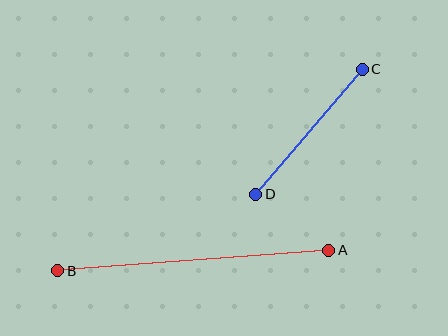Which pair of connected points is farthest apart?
Points A and B are farthest apart.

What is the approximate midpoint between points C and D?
The midpoint is at approximately (309, 132) pixels.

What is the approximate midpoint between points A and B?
The midpoint is at approximately (193, 261) pixels.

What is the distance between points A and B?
The distance is approximately 272 pixels.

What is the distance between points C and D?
The distance is approximately 164 pixels.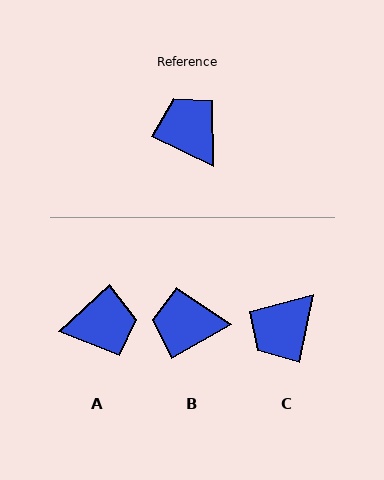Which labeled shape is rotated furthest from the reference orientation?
A, about 112 degrees away.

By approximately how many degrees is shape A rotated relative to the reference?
Approximately 112 degrees clockwise.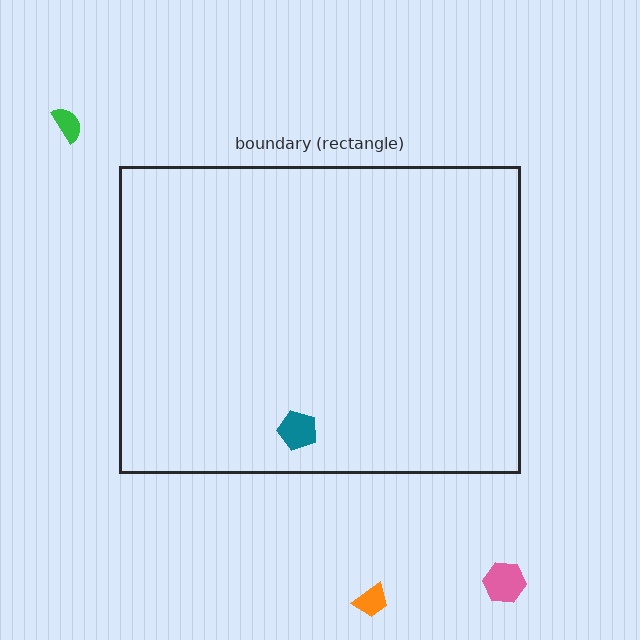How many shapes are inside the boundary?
1 inside, 3 outside.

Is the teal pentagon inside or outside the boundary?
Inside.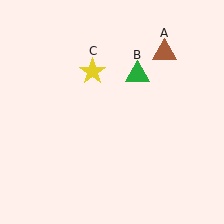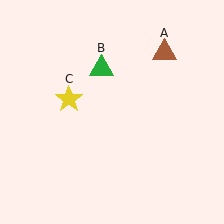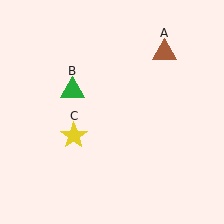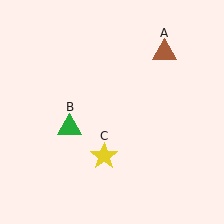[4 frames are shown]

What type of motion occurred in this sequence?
The green triangle (object B), yellow star (object C) rotated counterclockwise around the center of the scene.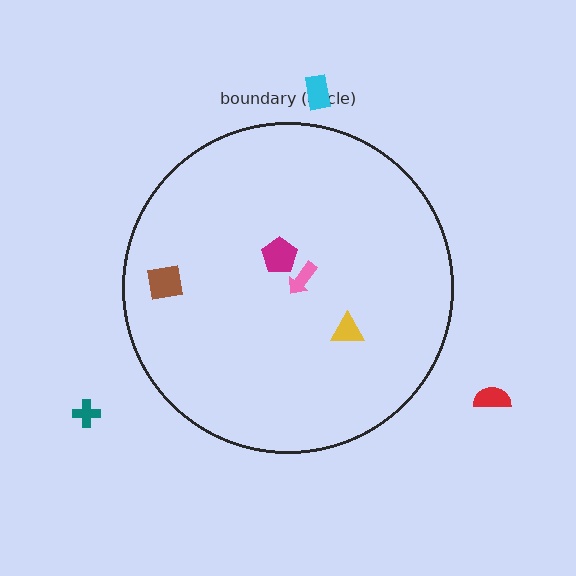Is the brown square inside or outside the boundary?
Inside.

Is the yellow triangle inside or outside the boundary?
Inside.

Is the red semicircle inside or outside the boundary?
Outside.